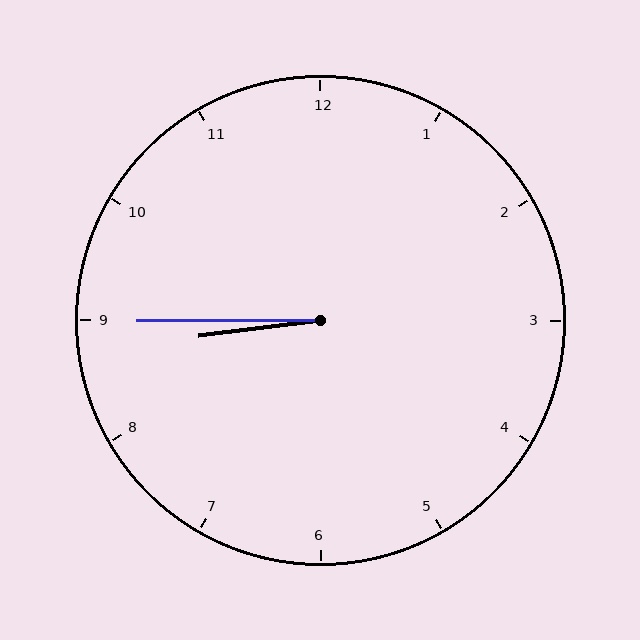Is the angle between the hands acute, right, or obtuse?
It is acute.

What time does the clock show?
8:45.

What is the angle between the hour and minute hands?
Approximately 8 degrees.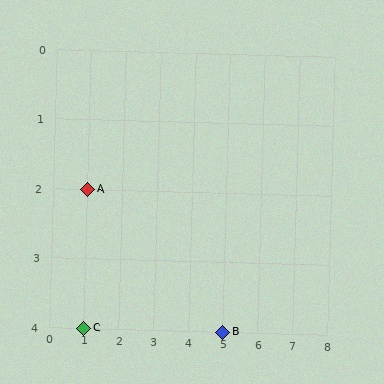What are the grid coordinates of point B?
Point B is at grid coordinates (5, 4).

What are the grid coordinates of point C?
Point C is at grid coordinates (1, 4).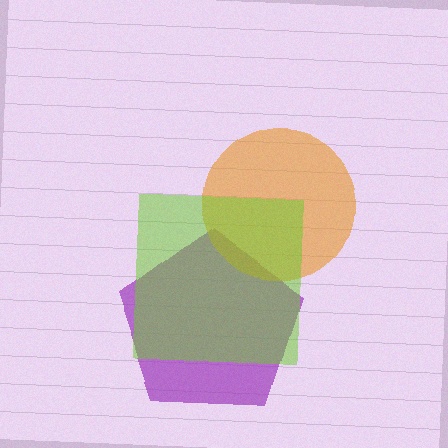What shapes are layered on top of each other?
The layered shapes are: a purple pentagon, an orange circle, a lime square.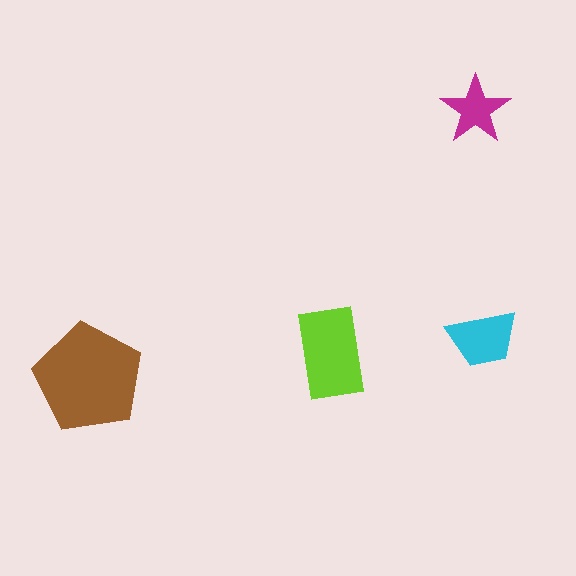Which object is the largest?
The brown pentagon.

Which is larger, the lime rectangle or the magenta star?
The lime rectangle.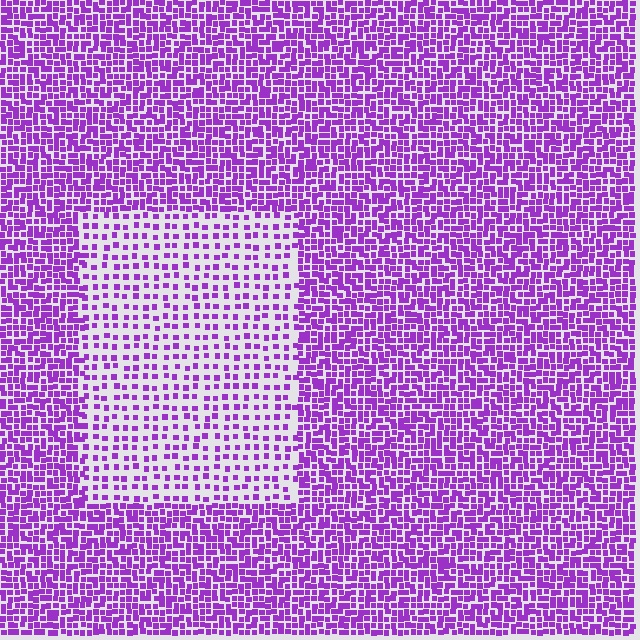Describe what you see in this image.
The image contains small purple elements arranged at two different densities. A rectangle-shaped region is visible where the elements are less densely packed than the surrounding area.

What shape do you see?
I see a rectangle.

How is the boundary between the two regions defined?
The boundary is defined by a change in element density (approximately 2.3x ratio). All elements are the same color, size, and shape.